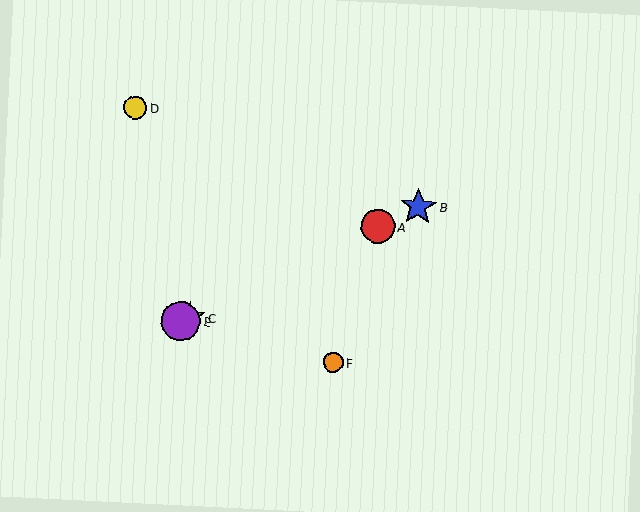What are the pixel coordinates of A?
Object A is at (378, 227).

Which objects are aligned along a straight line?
Objects A, B, C, E are aligned along a straight line.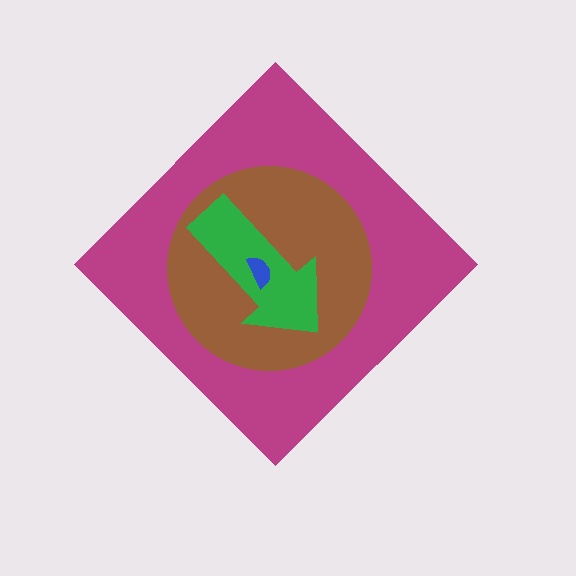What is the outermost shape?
The magenta diamond.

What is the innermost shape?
The blue semicircle.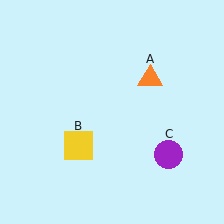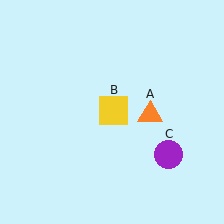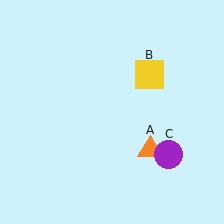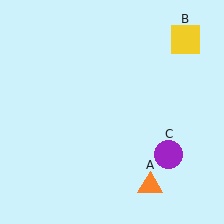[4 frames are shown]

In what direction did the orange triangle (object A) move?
The orange triangle (object A) moved down.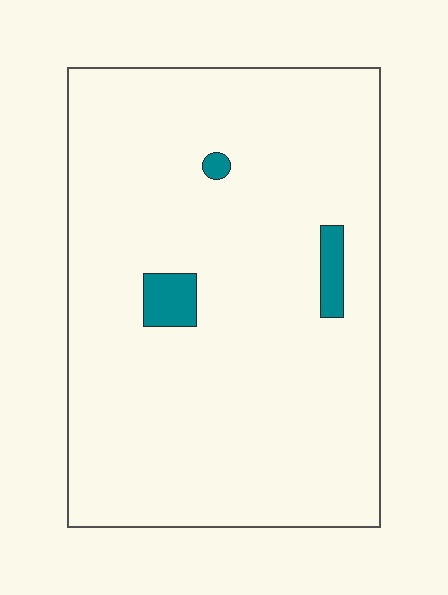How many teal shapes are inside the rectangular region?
3.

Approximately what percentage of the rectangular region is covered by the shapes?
Approximately 5%.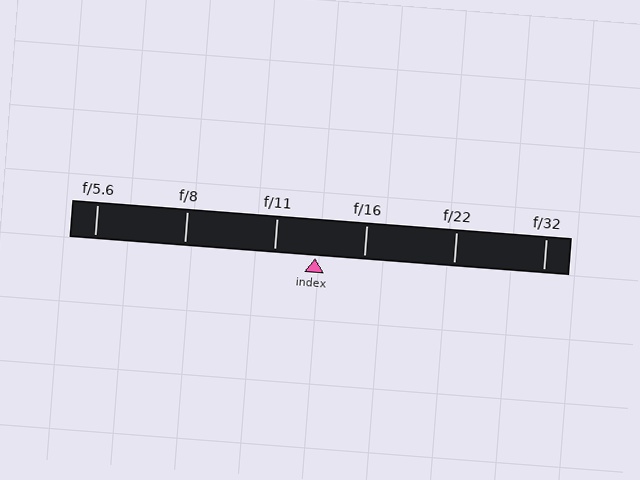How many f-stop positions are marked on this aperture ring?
There are 6 f-stop positions marked.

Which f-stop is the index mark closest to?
The index mark is closest to f/11.